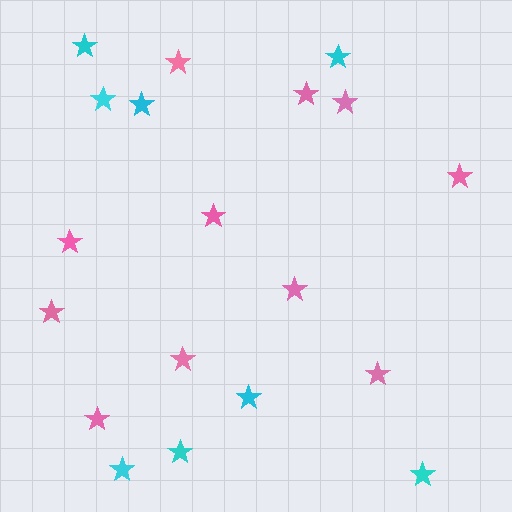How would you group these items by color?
There are 2 groups: one group of pink stars (11) and one group of cyan stars (8).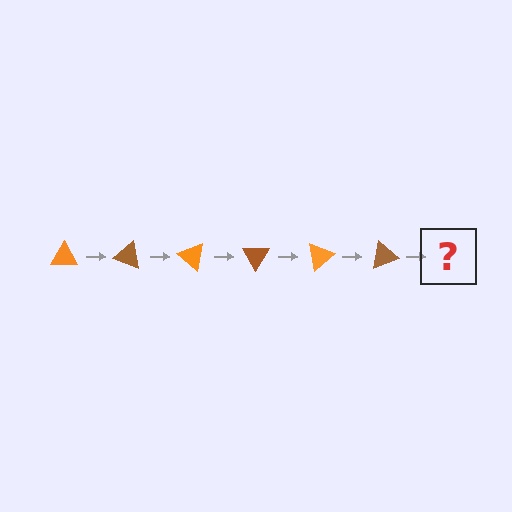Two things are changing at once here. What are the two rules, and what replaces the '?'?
The two rules are that it rotates 20 degrees each step and the color cycles through orange and brown. The '?' should be an orange triangle, rotated 120 degrees from the start.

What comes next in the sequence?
The next element should be an orange triangle, rotated 120 degrees from the start.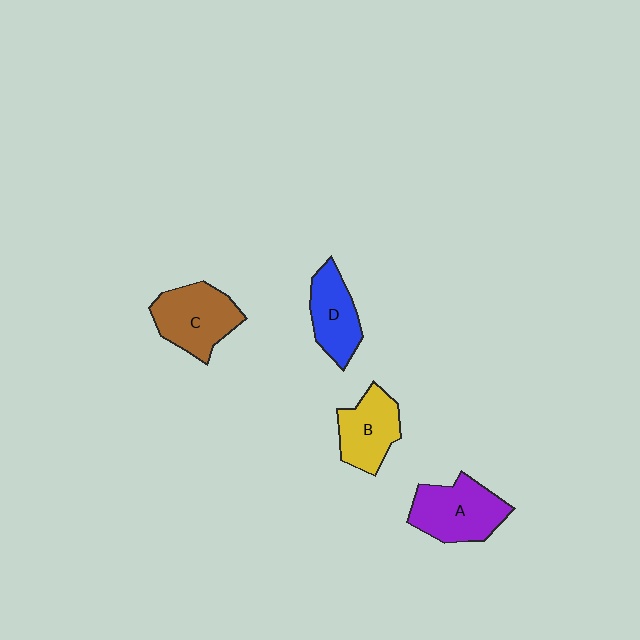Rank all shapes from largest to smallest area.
From largest to smallest: A (purple), C (brown), B (yellow), D (blue).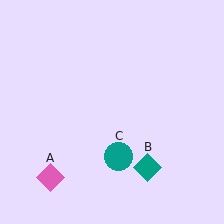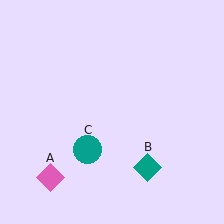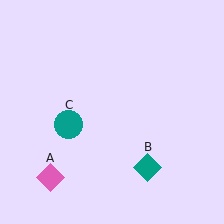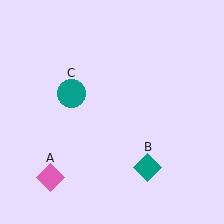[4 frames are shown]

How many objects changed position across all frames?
1 object changed position: teal circle (object C).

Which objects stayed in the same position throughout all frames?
Pink diamond (object A) and teal diamond (object B) remained stationary.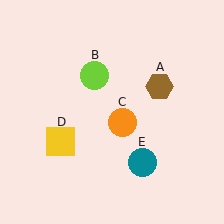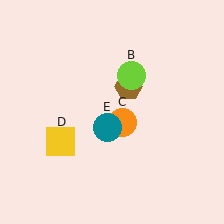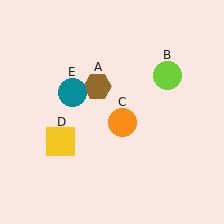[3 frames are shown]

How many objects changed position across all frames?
3 objects changed position: brown hexagon (object A), lime circle (object B), teal circle (object E).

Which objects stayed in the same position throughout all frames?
Orange circle (object C) and yellow square (object D) remained stationary.